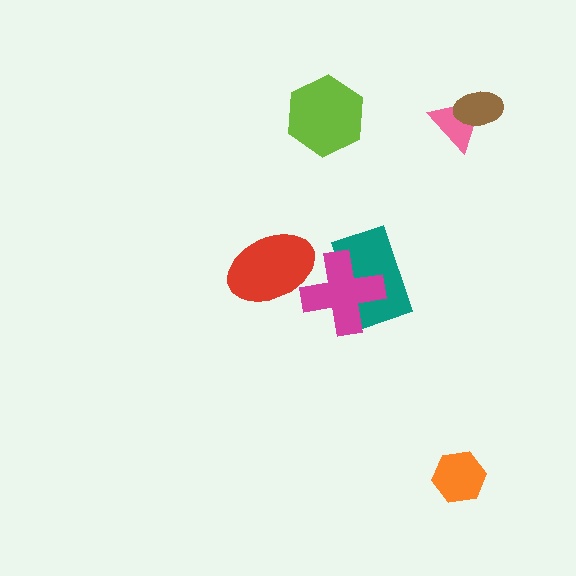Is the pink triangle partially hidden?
Yes, it is partially covered by another shape.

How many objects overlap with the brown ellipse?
1 object overlaps with the brown ellipse.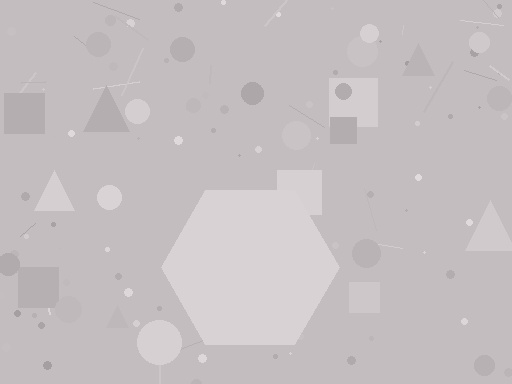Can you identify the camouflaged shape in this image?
The camouflaged shape is a hexagon.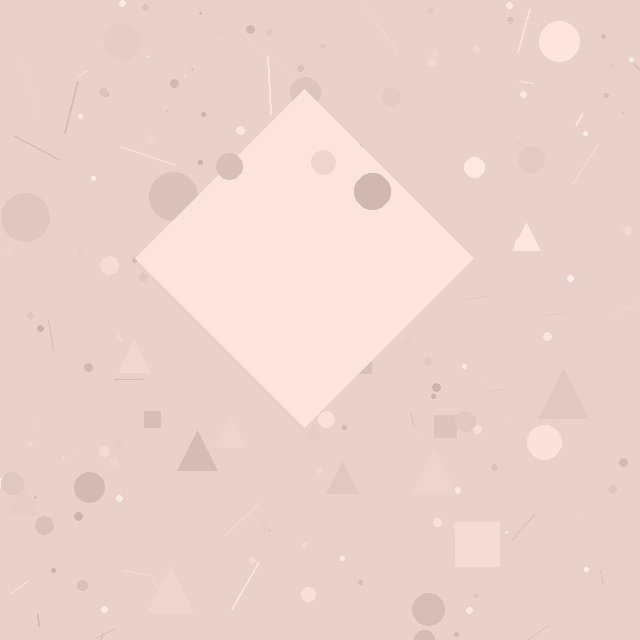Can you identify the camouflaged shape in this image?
The camouflaged shape is a diamond.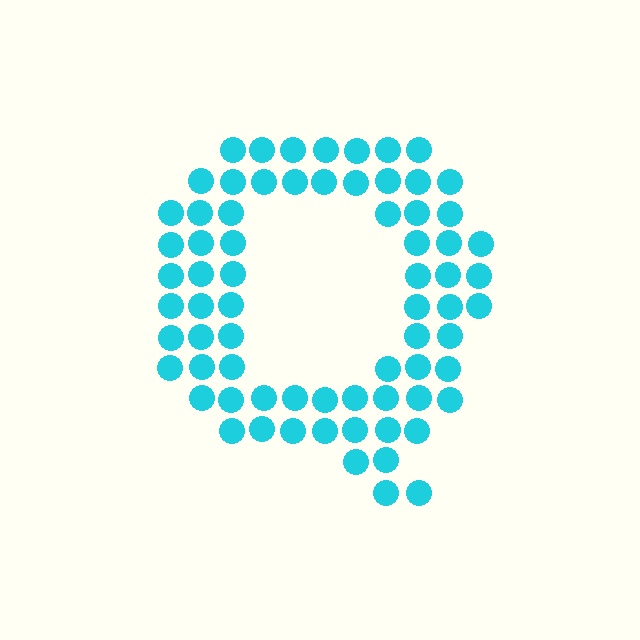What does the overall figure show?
The overall figure shows the letter Q.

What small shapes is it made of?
It is made of small circles.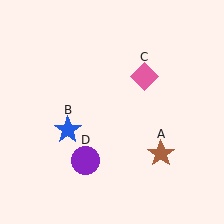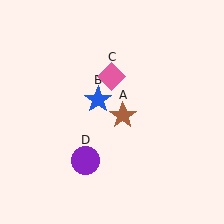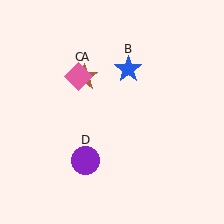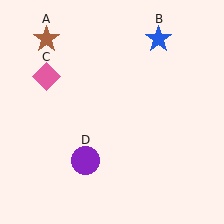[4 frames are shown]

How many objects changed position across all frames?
3 objects changed position: brown star (object A), blue star (object B), pink diamond (object C).